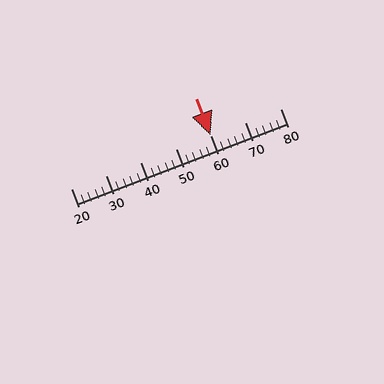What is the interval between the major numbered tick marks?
The major tick marks are spaced 10 units apart.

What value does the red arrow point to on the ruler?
The red arrow points to approximately 60.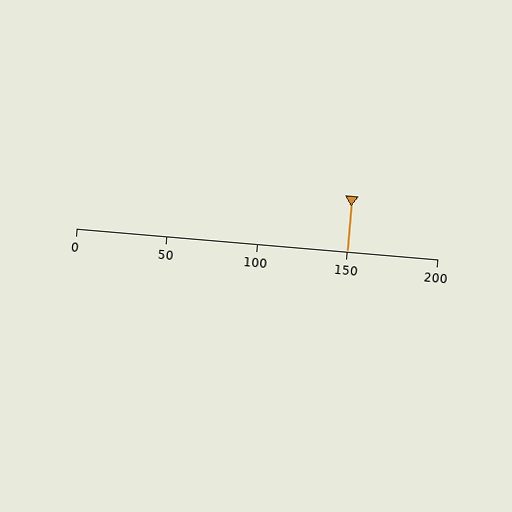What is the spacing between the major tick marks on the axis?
The major ticks are spaced 50 apart.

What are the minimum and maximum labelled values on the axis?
The axis runs from 0 to 200.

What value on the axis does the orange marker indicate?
The marker indicates approximately 150.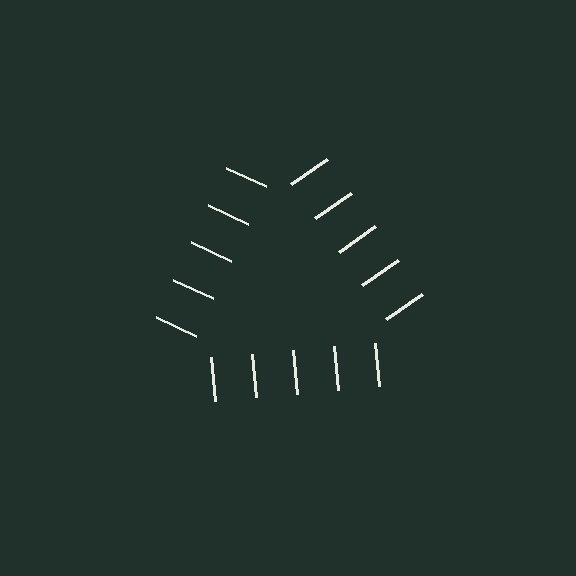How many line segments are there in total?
15 — 5 along each of the 3 edges.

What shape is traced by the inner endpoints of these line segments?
An illusory triangle — the line segments terminate on its edges but no continuous stroke is drawn.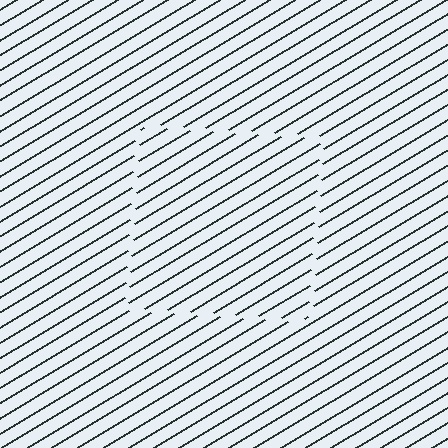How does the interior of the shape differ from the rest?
The interior of the shape contains the same grating, shifted by half a period — the contour is defined by the phase discontinuity where line-ends from the inner and outer gratings abut.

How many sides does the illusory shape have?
4 sides — the line-ends trace a square.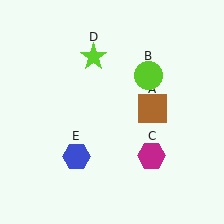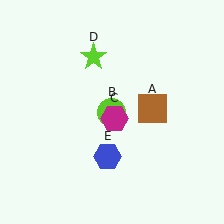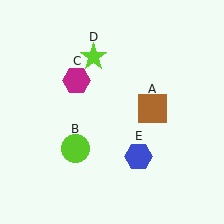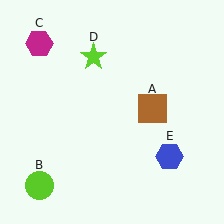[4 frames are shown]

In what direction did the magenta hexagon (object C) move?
The magenta hexagon (object C) moved up and to the left.